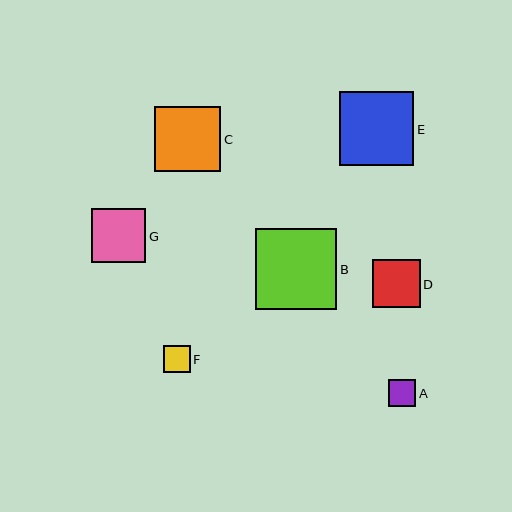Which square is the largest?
Square B is the largest with a size of approximately 81 pixels.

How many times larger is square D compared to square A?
Square D is approximately 1.8 times the size of square A.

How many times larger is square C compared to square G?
Square C is approximately 1.2 times the size of square G.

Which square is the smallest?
Square F is the smallest with a size of approximately 27 pixels.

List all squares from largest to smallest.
From largest to smallest: B, E, C, G, D, A, F.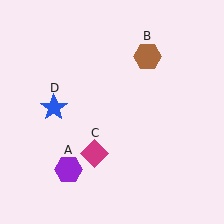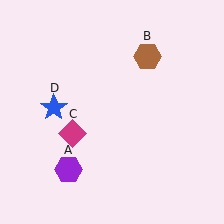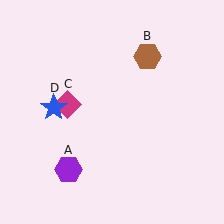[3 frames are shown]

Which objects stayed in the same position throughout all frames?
Purple hexagon (object A) and brown hexagon (object B) and blue star (object D) remained stationary.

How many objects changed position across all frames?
1 object changed position: magenta diamond (object C).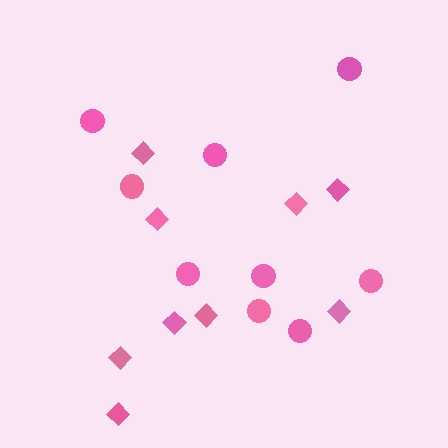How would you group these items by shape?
There are 2 groups: one group of diamonds (9) and one group of circles (9).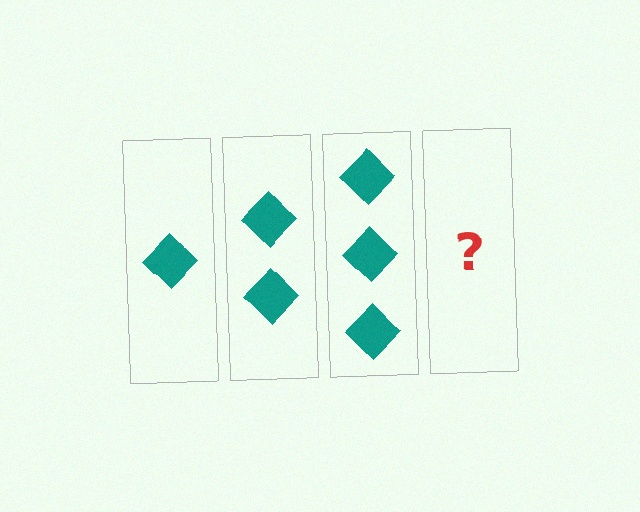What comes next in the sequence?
The next element should be 4 diamonds.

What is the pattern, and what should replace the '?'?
The pattern is that each step adds one more diamond. The '?' should be 4 diamonds.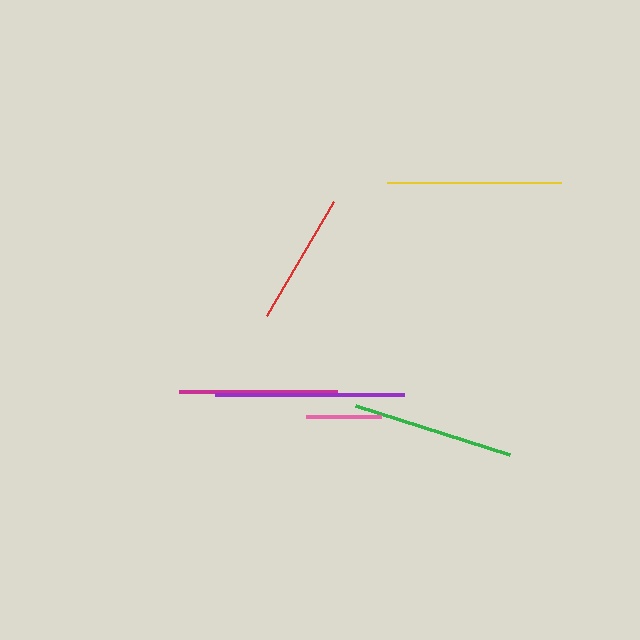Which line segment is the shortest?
The pink line is the shortest at approximately 76 pixels.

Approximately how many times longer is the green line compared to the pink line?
The green line is approximately 2.1 times the length of the pink line.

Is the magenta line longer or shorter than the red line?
The magenta line is longer than the red line.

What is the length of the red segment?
The red segment is approximately 132 pixels long.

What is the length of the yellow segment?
The yellow segment is approximately 174 pixels long.